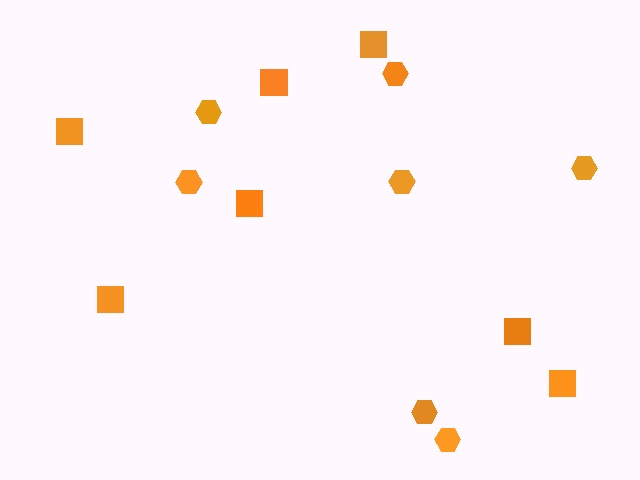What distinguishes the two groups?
There are 2 groups: one group of squares (7) and one group of hexagons (7).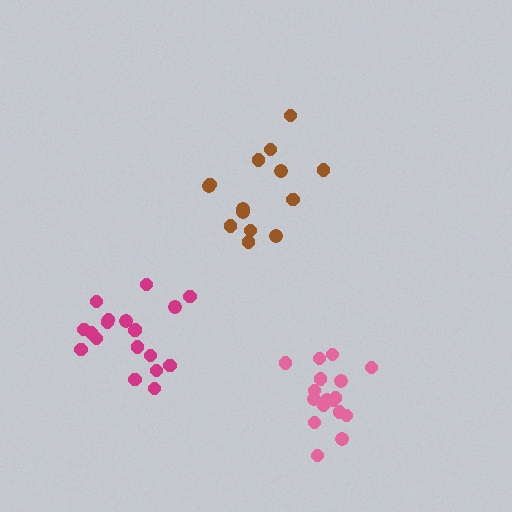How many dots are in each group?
Group 1: 14 dots, Group 2: 18 dots, Group 3: 19 dots (51 total).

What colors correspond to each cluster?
The clusters are colored: brown, pink, magenta.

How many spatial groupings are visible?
There are 3 spatial groupings.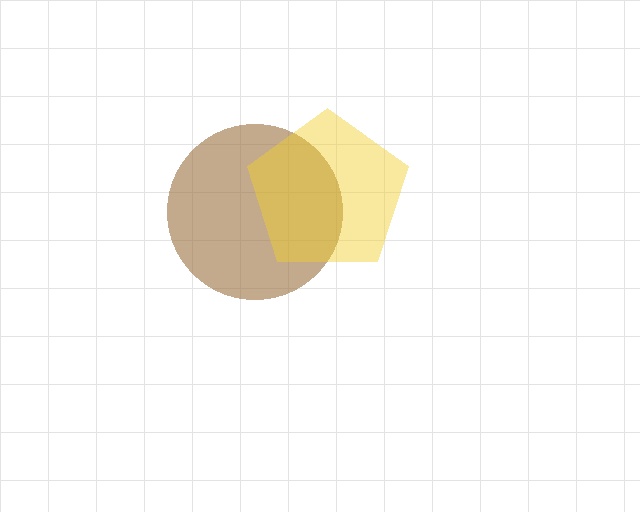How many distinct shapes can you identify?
There are 2 distinct shapes: a brown circle, a yellow pentagon.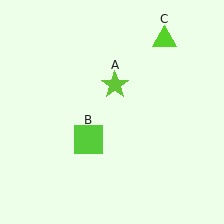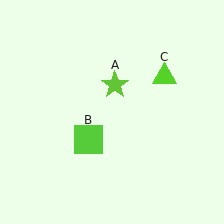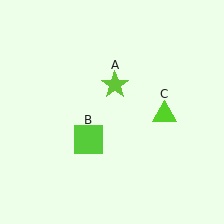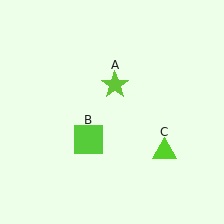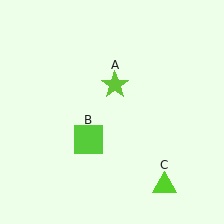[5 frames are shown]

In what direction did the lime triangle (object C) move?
The lime triangle (object C) moved down.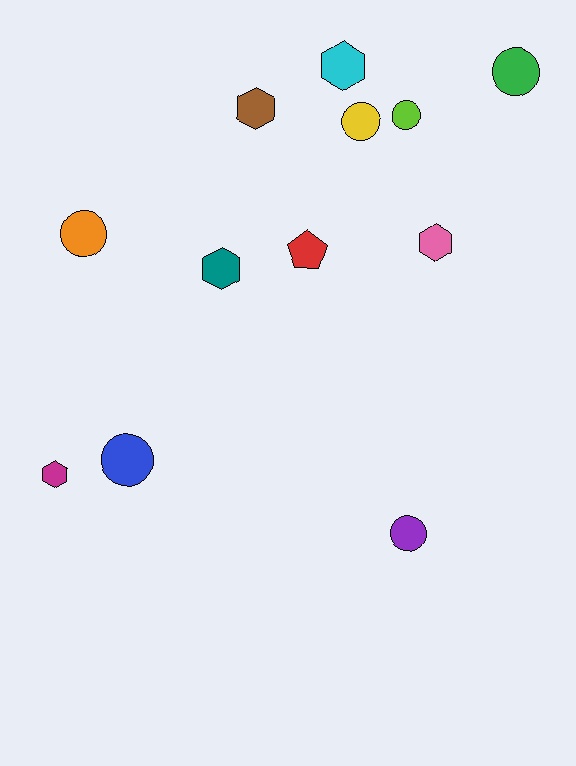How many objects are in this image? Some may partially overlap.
There are 12 objects.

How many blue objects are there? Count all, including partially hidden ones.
There is 1 blue object.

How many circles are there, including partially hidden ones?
There are 6 circles.